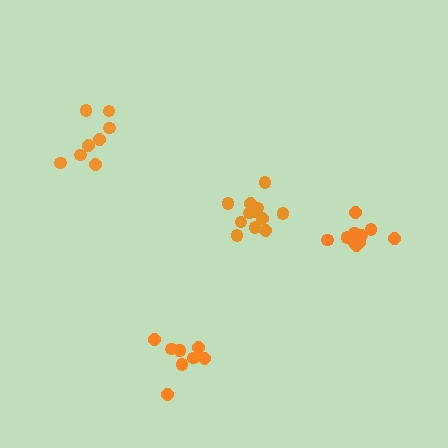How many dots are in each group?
Group 1: 13 dots, Group 2: 9 dots, Group 3: 8 dots, Group 4: 11 dots (41 total).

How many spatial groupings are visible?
There are 4 spatial groupings.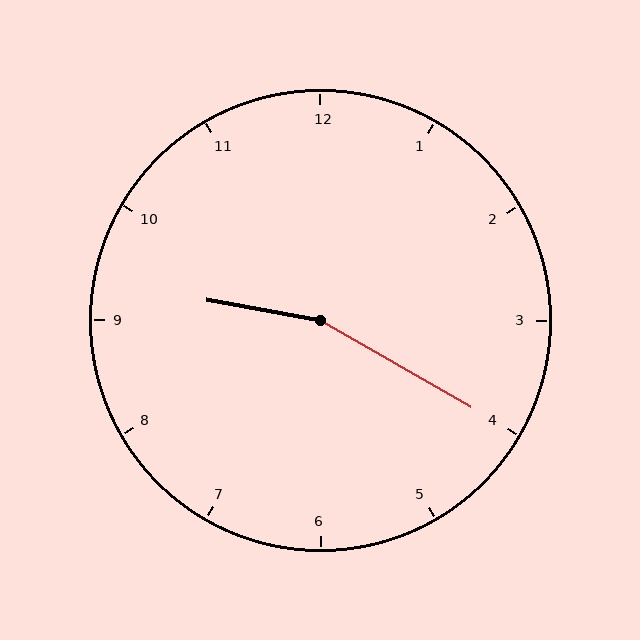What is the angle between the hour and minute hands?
Approximately 160 degrees.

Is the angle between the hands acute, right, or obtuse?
It is obtuse.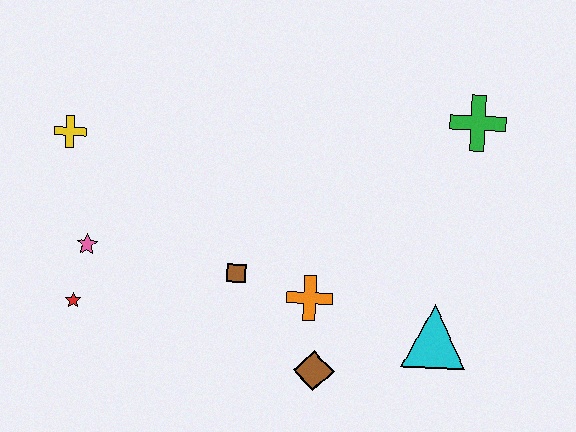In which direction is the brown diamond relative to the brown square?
The brown diamond is below the brown square.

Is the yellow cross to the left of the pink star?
Yes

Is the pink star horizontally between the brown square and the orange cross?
No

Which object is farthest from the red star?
The green cross is farthest from the red star.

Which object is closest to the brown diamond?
The orange cross is closest to the brown diamond.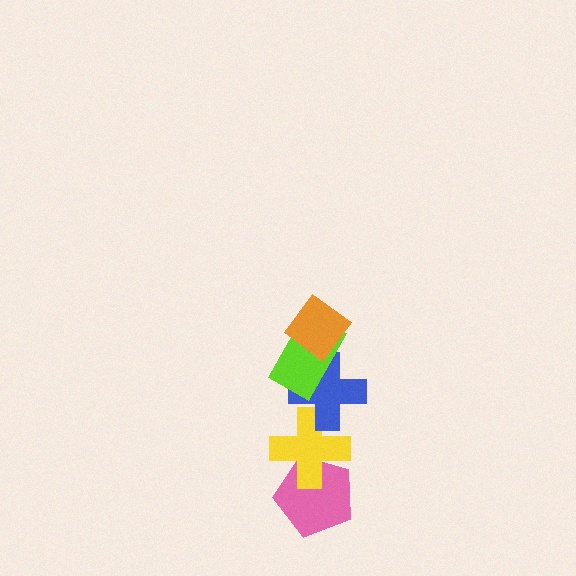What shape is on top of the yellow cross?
The blue cross is on top of the yellow cross.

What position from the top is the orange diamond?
The orange diamond is 1st from the top.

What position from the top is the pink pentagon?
The pink pentagon is 5th from the top.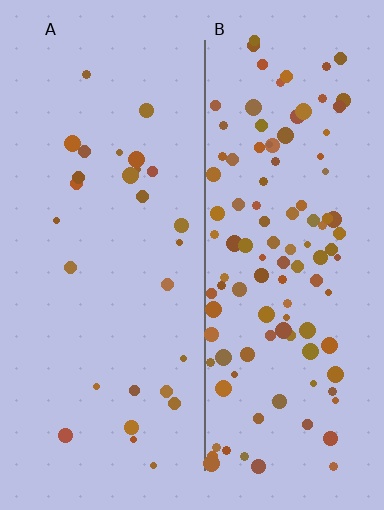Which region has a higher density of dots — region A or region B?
B (the right).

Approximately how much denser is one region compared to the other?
Approximately 4.1× — region B over region A.